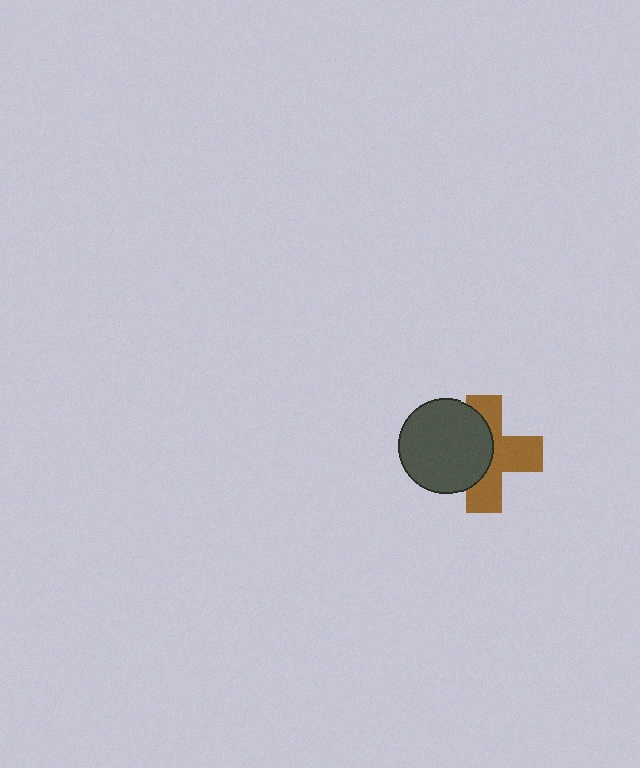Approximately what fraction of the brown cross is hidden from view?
Roughly 45% of the brown cross is hidden behind the dark gray circle.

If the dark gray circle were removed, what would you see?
You would see the complete brown cross.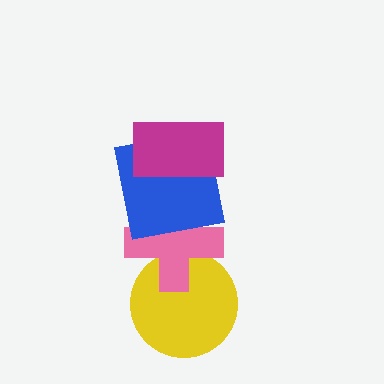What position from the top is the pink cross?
The pink cross is 3rd from the top.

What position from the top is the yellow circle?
The yellow circle is 4th from the top.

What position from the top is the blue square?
The blue square is 2nd from the top.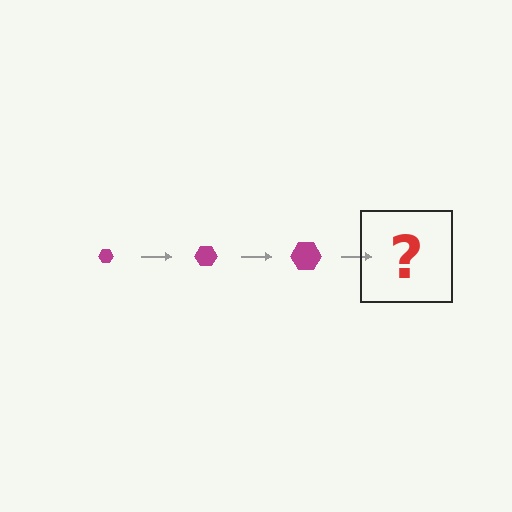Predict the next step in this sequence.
The next step is a magenta hexagon, larger than the previous one.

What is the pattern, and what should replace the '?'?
The pattern is that the hexagon gets progressively larger each step. The '?' should be a magenta hexagon, larger than the previous one.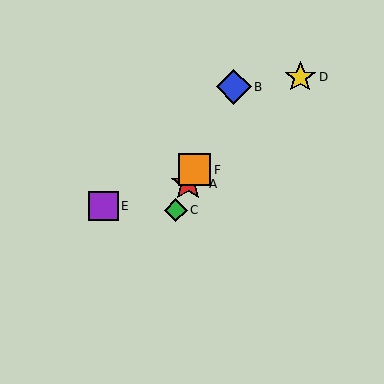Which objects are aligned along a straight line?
Objects A, B, C, F are aligned along a straight line.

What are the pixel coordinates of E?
Object E is at (103, 206).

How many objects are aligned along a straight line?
4 objects (A, B, C, F) are aligned along a straight line.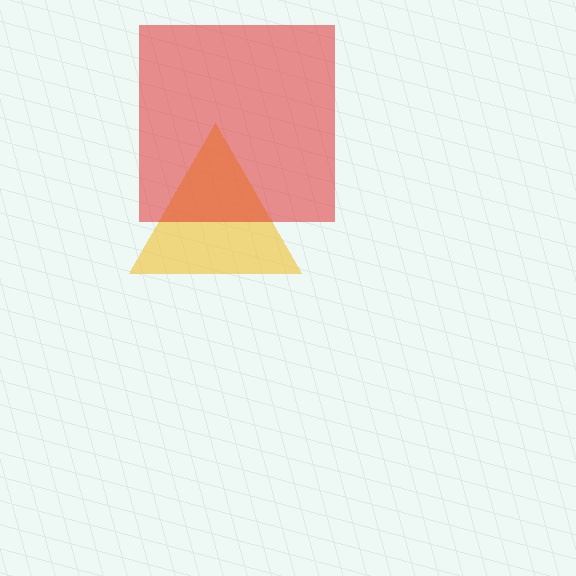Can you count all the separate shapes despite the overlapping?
Yes, there are 2 separate shapes.